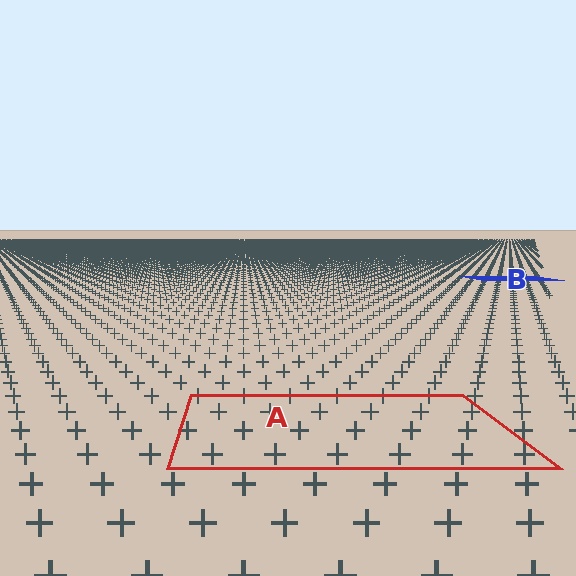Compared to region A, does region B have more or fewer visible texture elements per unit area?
Region B has more texture elements per unit area — they are packed more densely because it is farther away.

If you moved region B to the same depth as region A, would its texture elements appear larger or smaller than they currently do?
They would appear larger. At a closer depth, the same texture elements are projected at a bigger on-screen size.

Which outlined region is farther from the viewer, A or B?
Region B is farther from the viewer — the texture elements inside it appear smaller and more densely packed.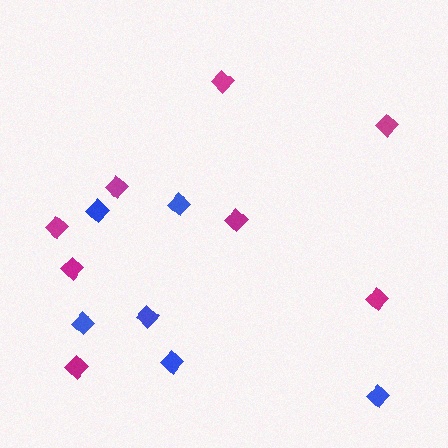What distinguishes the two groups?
There are 2 groups: one group of blue diamonds (6) and one group of magenta diamonds (8).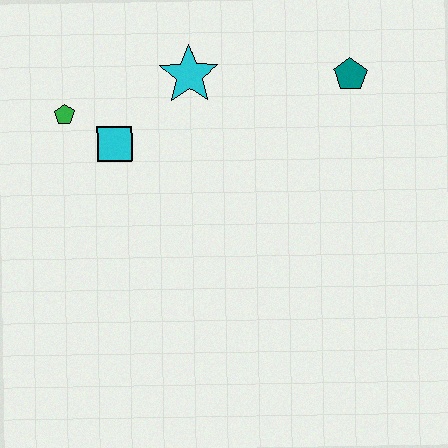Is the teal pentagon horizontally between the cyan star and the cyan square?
No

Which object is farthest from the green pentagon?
The teal pentagon is farthest from the green pentagon.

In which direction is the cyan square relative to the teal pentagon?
The cyan square is to the left of the teal pentagon.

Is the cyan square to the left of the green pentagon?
No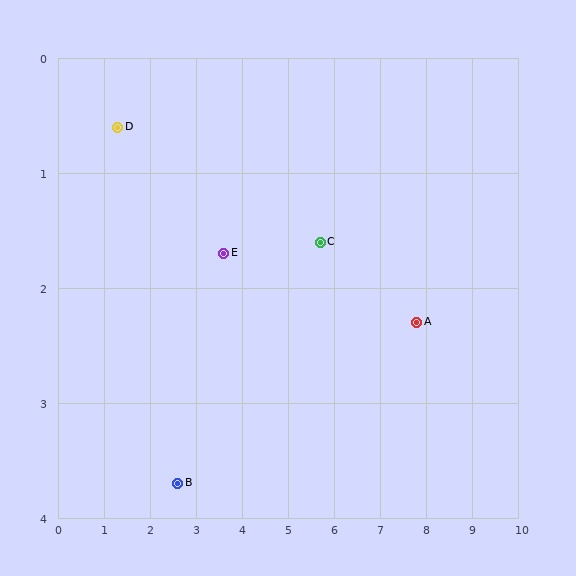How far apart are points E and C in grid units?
Points E and C are about 2.1 grid units apart.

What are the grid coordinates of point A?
Point A is at approximately (7.8, 2.3).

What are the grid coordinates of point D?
Point D is at approximately (1.3, 0.6).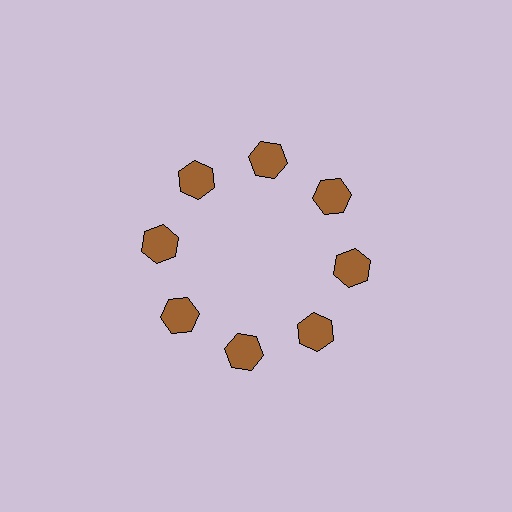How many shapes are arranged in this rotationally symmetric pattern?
There are 16 shapes, arranged in 8 groups of 2.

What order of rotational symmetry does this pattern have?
This pattern has 8-fold rotational symmetry.